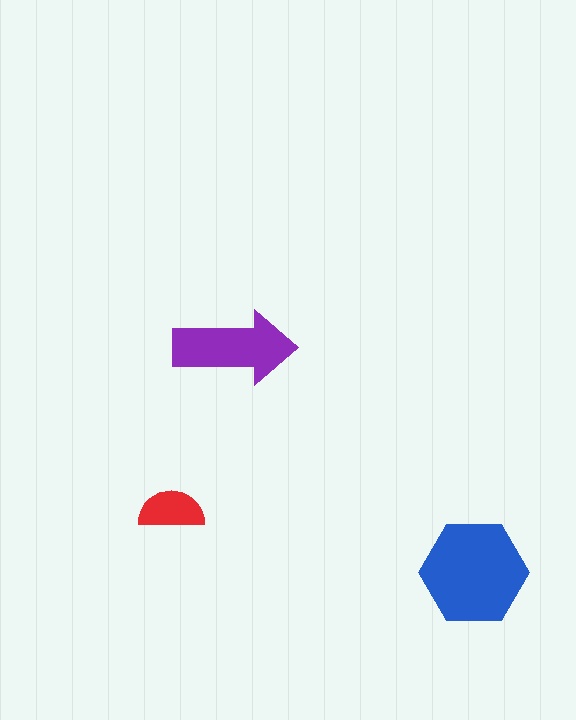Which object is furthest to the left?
The red semicircle is leftmost.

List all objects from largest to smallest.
The blue hexagon, the purple arrow, the red semicircle.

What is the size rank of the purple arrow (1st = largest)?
2nd.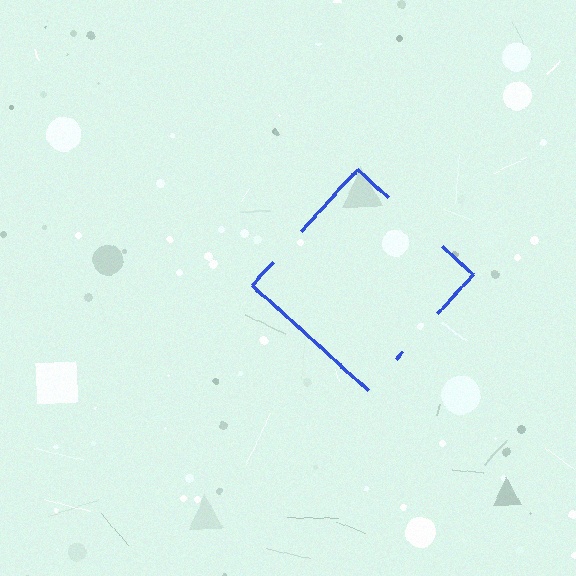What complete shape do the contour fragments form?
The contour fragments form a diamond.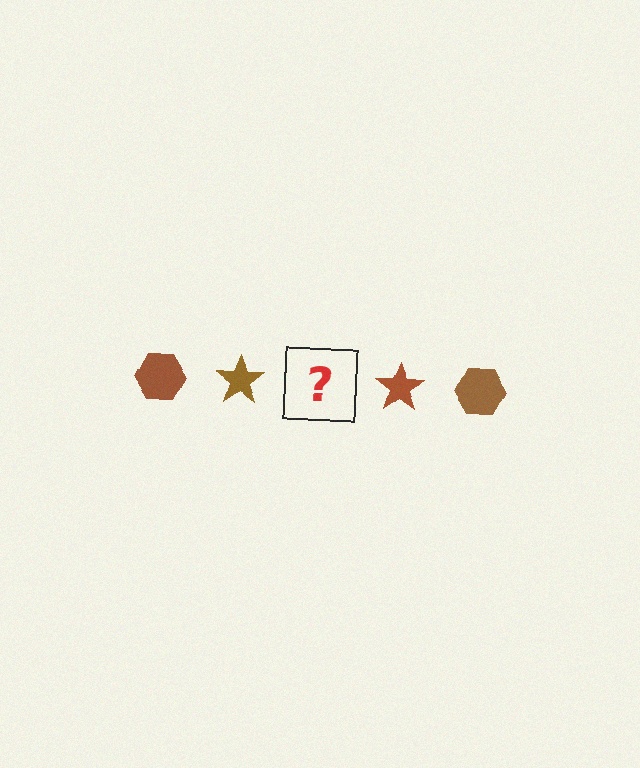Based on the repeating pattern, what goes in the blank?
The blank should be a brown hexagon.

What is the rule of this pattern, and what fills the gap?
The rule is that the pattern cycles through hexagon, star shapes in brown. The gap should be filled with a brown hexagon.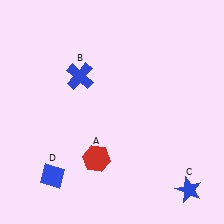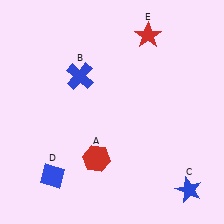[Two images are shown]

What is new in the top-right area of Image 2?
A red star (E) was added in the top-right area of Image 2.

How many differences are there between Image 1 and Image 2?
There is 1 difference between the two images.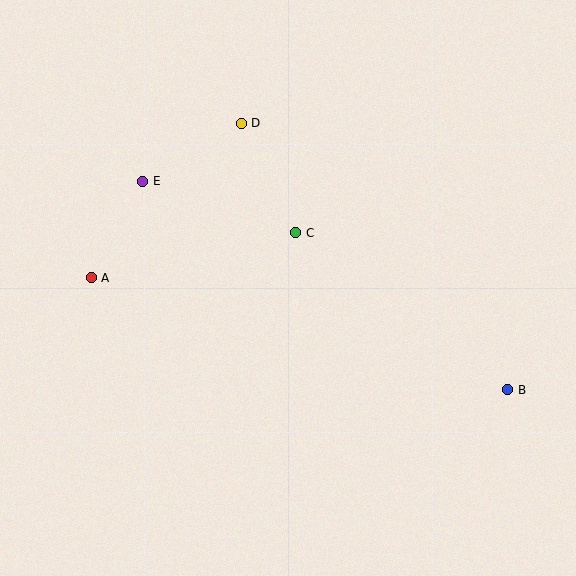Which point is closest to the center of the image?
Point C at (296, 233) is closest to the center.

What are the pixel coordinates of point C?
Point C is at (296, 233).